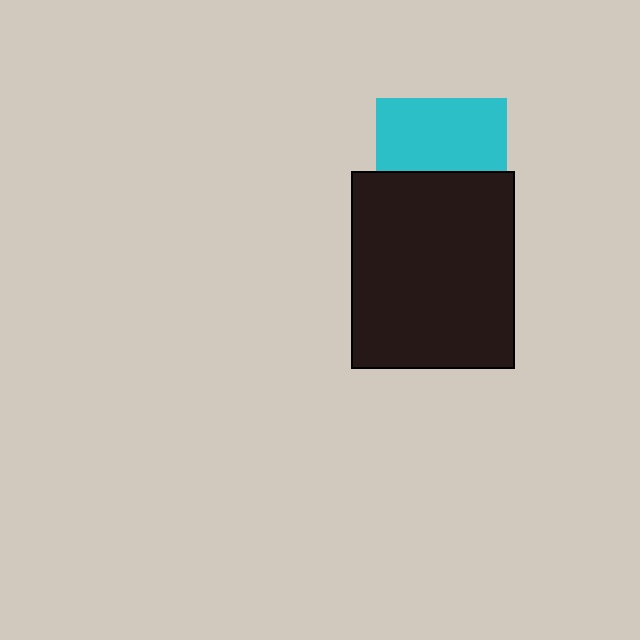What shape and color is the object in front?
The object in front is a black rectangle.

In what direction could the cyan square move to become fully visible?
The cyan square could move up. That would shift it out from behind the black rectangle entirely.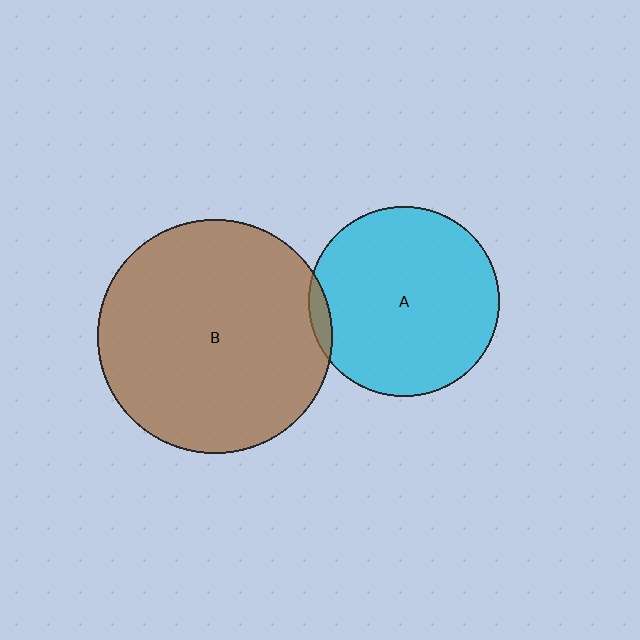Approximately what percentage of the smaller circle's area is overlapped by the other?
Approximately 5%.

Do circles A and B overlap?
Yes.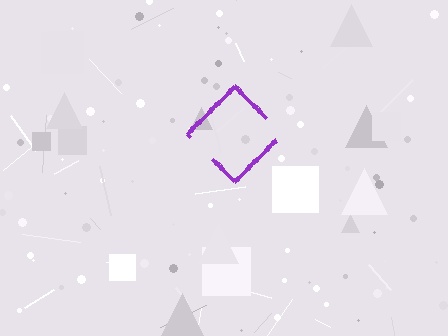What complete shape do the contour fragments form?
The contour fragments form a diamond.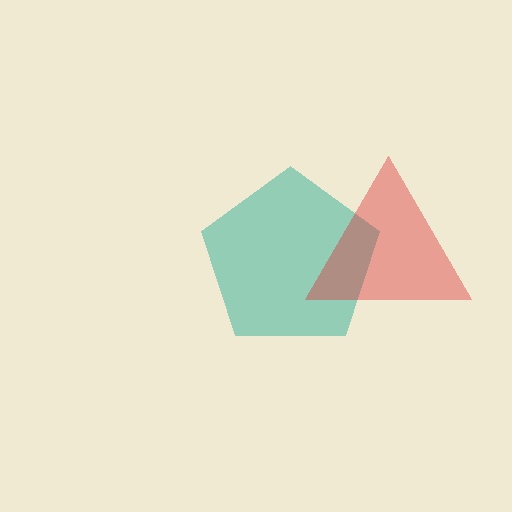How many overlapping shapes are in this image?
There are 2 overlapping shapes in the image.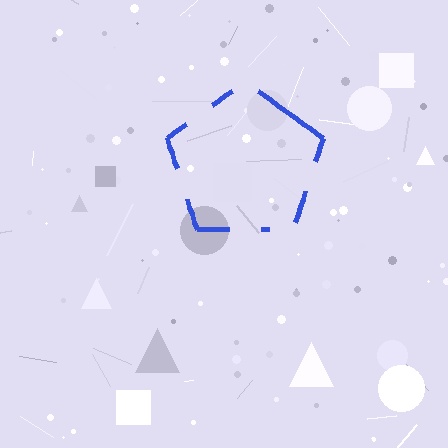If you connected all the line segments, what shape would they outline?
They would outline a pentagon.